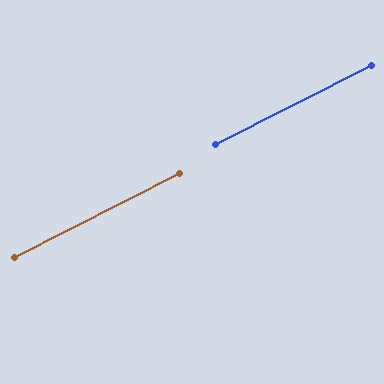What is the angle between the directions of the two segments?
Approximately 0 degrees.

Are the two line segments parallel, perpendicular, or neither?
Parallel — their directions differ by only 0.4°.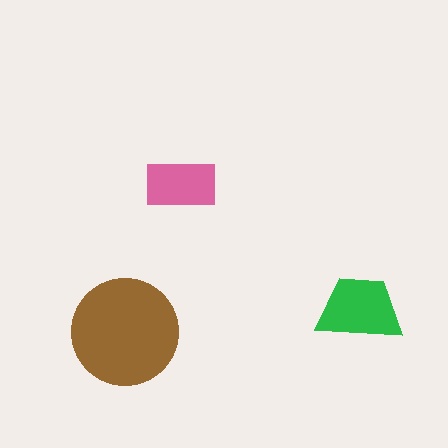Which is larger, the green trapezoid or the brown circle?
The brown circle.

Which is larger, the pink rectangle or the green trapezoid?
The green trapezoid.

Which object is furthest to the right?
The green trapezoid is rightmost.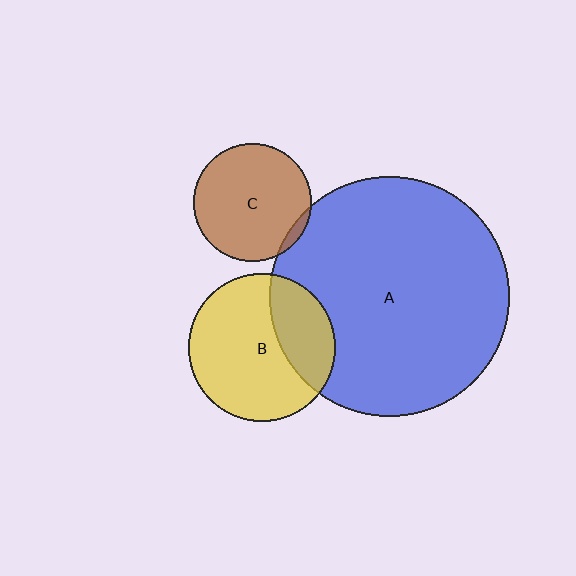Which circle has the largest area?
Circle A (blue).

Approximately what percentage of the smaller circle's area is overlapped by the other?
Approximately 30%.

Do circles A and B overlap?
Yes.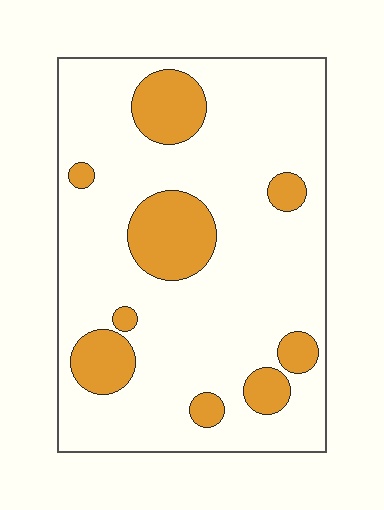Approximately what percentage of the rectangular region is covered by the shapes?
Approximately 20%.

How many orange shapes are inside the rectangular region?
9.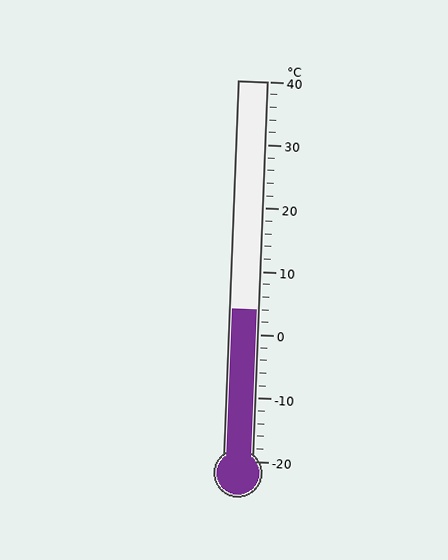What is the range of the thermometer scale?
The thermometer scale ranges from -20°C to 40°C.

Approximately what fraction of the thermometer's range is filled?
The thermometer is filled to approximately 40% of its range.